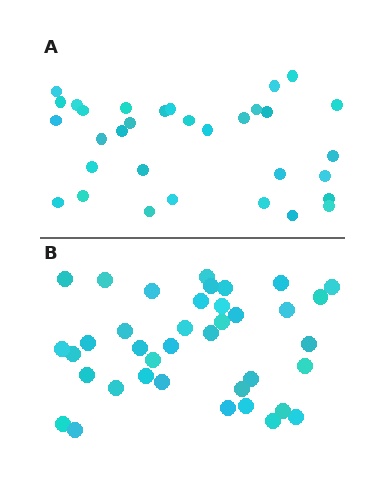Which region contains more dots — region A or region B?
Region B (the bottom region) has more dots.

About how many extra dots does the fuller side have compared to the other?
Region B has about 6 more dots than region A.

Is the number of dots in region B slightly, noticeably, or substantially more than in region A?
Region B has only slightly more — the two regions are fairly close. The ratio is roughly 1.2 to 1.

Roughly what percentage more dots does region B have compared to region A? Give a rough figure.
About 20% more.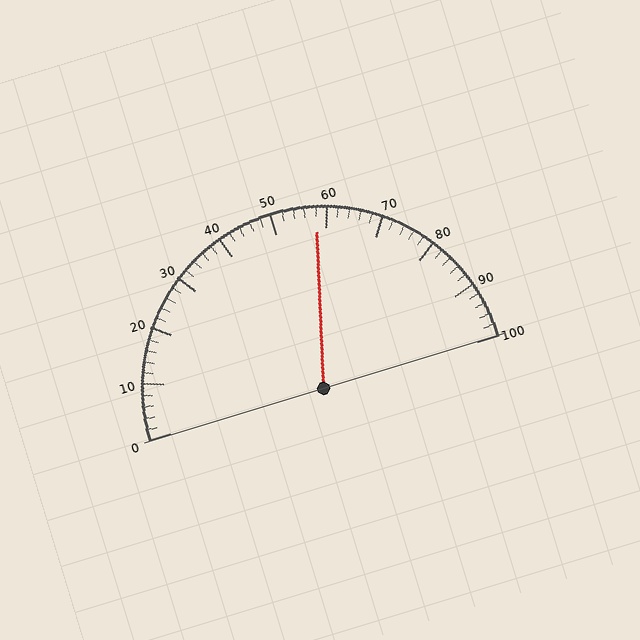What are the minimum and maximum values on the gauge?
The gauge ranges from 0 to 100.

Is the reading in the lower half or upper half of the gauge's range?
The reading is in the upper half of the range (0 to 100).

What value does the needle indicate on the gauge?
The needle indicates approximately 58.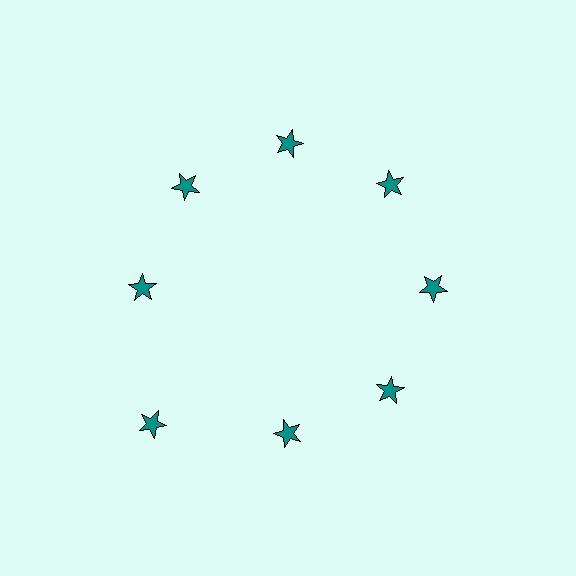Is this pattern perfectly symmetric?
No. The 8 teal stars are arranged in a ring, but one element near the 8 o'clock position is pushed outward from the center, breaking the 8-fold rotational symmetry.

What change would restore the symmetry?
The symmetry would be restored by moving it inward, back onto the ring so that all 8 stars sit at equal angles and equal distance from the center.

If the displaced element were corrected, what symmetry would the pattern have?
It would have 8-fold rotational symmetry — the pattern would map onto itself every 45 degrees.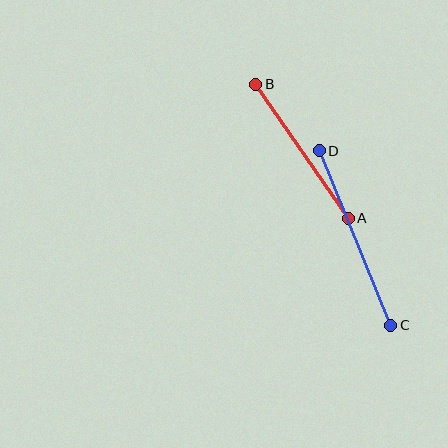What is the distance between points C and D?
The distance is approximately 188 pixels.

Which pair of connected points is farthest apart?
Points C and D are farthest apart.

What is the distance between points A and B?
The distance is approximately 163 pixels.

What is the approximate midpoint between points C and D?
The midpoint is at approximately (355, 238) pixels.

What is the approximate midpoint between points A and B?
The midpoint is at approximately (302, 151) pixels.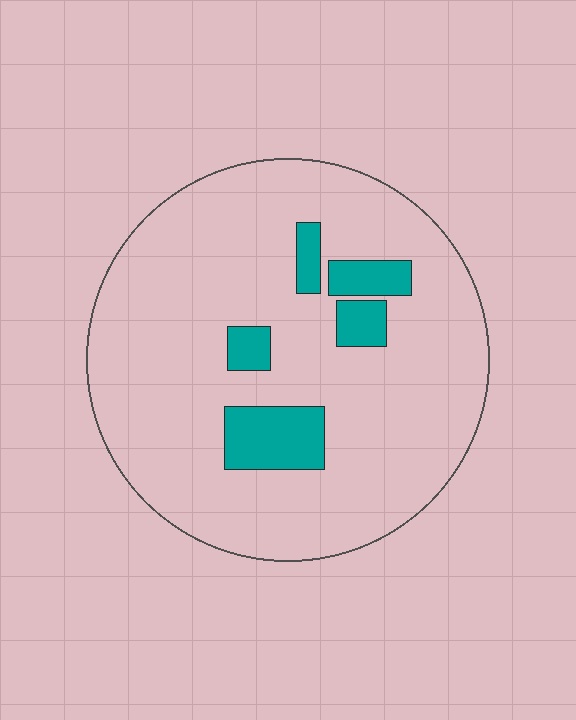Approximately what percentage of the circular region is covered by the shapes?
Approximately 10%.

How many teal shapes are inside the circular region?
5.